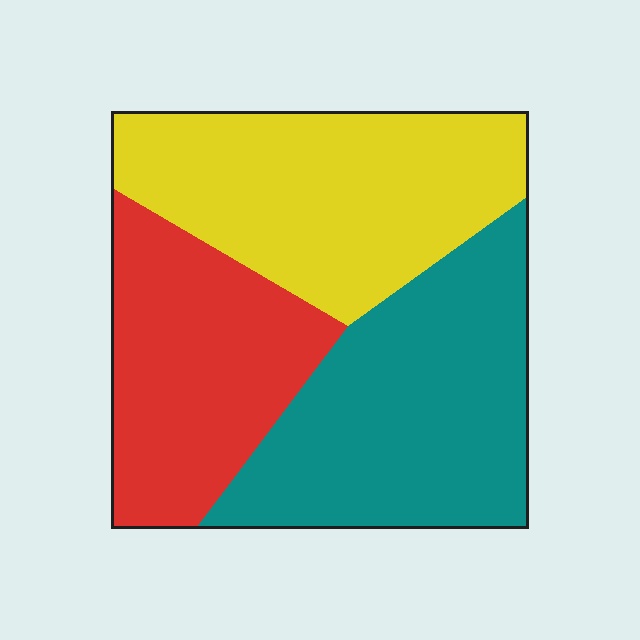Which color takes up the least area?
Red, at roughly 30%.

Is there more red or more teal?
Teal.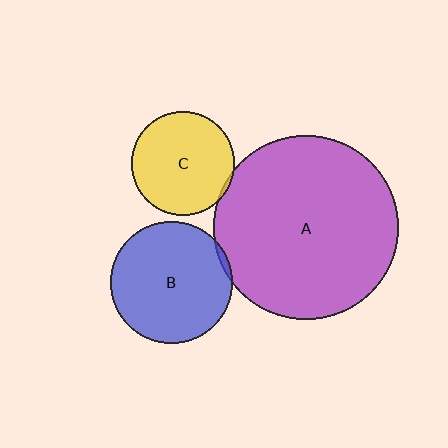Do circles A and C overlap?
Yes.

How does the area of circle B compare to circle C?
Approximately 1.4 times.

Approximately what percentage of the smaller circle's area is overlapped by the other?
Approximately 5%.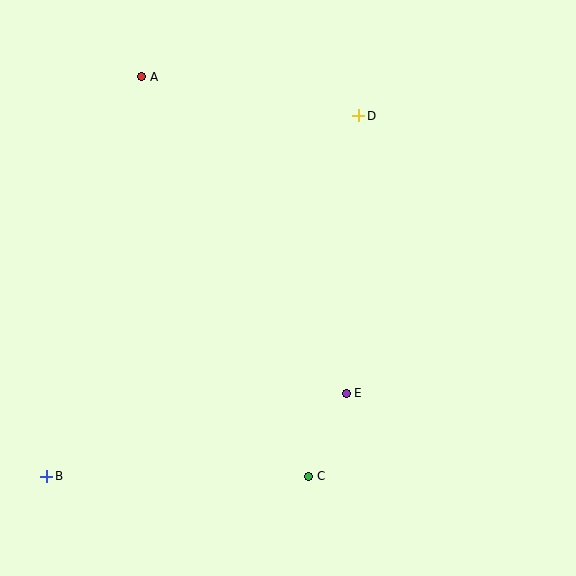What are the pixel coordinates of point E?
Point E is at (346, 393).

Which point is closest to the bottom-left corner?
Point B is closest to the bottom-left corner.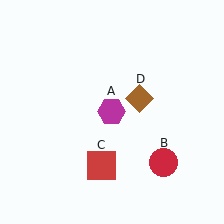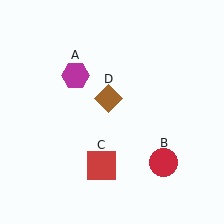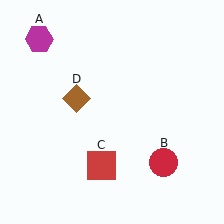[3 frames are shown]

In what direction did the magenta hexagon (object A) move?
The magenta hexagon (object A) moved up and to the left.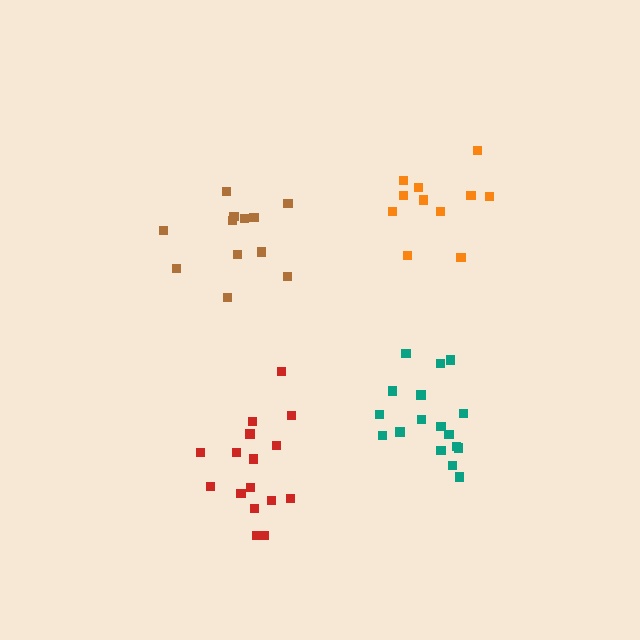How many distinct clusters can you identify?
There are 4 distinct clusters.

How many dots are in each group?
Group 1: 12 dots, Group 2: 16 dots, Group 3: 17 dots, Group 4: 11 dots (56 total).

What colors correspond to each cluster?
The clusters are colored: brown, red, teal, orange.